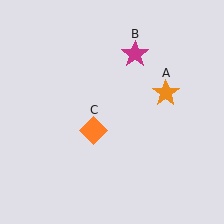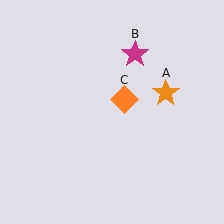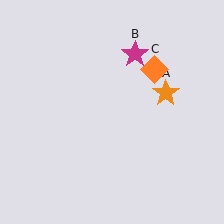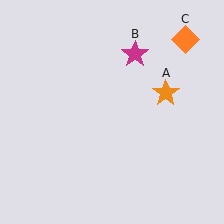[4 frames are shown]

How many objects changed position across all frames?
1 object changed position: orange diamond (object C).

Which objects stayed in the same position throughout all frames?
Orange star (object A) and magenta star (object B) remained stationary.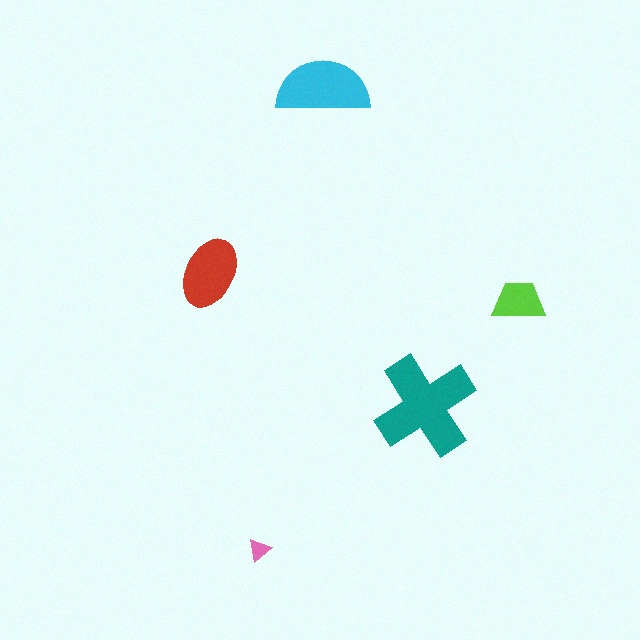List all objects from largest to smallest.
The teal cross, the cyan semicircle, the red ellipse, the lime trapezoid, the pink triangle.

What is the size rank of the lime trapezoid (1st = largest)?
4th.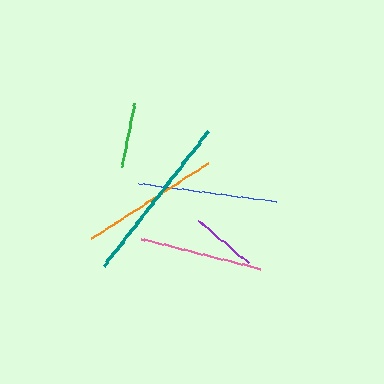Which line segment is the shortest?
The green line is the shortest at approximately 65 pixels.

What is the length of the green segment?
The green segment is approximately 65 pixels long.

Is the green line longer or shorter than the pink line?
The pink line is longer than the green line.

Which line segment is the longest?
The teal line is the longest at approximately 170 pixels.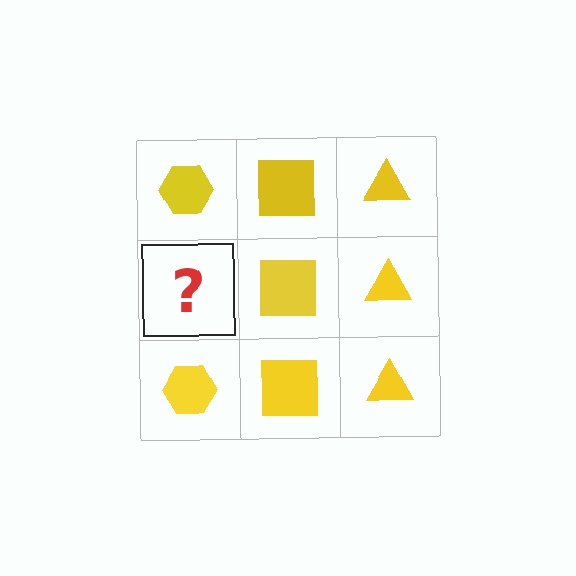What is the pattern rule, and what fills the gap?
The rule is that each column has a consistent shape. The gap should be filled with a yellow hexagon.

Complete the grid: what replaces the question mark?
The question mark should be replaced with a yellow hexagon.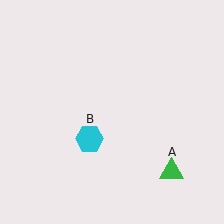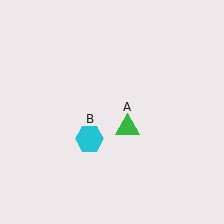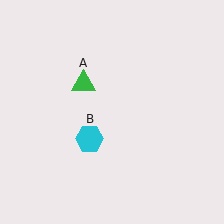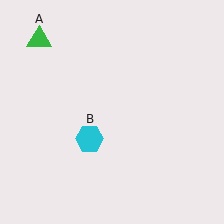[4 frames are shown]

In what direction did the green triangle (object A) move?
The green triangle (object A) moved up and to the left.